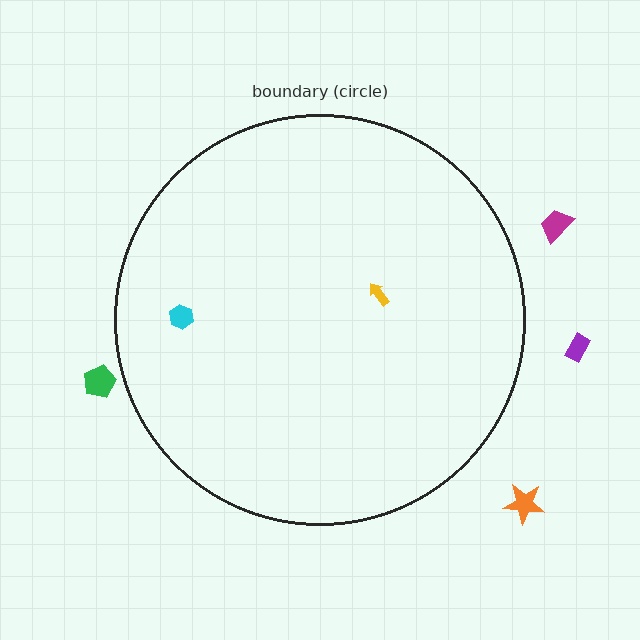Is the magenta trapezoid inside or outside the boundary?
Outside.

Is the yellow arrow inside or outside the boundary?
Inside.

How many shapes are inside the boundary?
2 inside, 4 outside.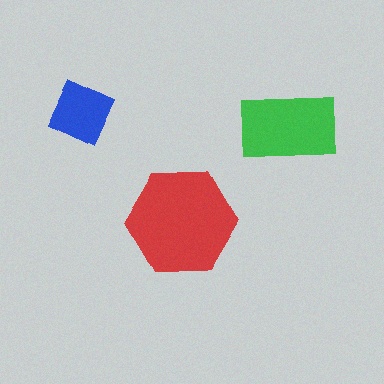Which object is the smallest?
The blue square.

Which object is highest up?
The blue square is topmost.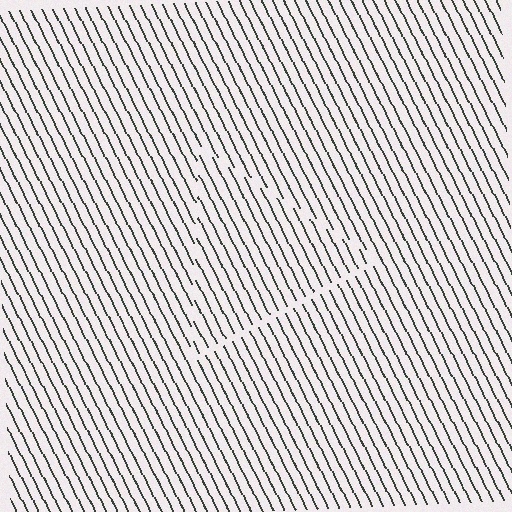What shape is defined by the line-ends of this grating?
An illusory triangle. The interior of the shape contains the same grating, shifted by half a period — the contour is defined by the phase discontinuity where line-ends from the inner and outer gratings abut.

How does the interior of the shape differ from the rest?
The interior of the shape contains the same grating, shifted by half a period — the contour is defined by the phase discontinuity where line-ends from the inner and outer gratings abut.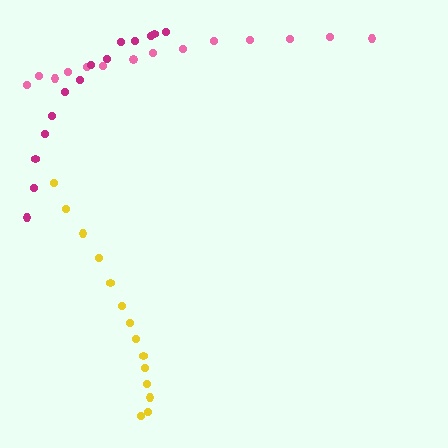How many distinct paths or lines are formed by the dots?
There are 3 distinct paths.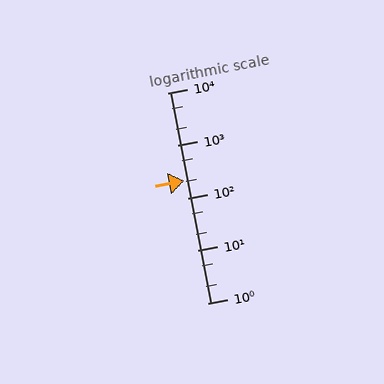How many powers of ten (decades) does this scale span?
The scale spans 4 decades, from 1 to 10000.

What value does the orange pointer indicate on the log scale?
The pointer indicates approximately 210.